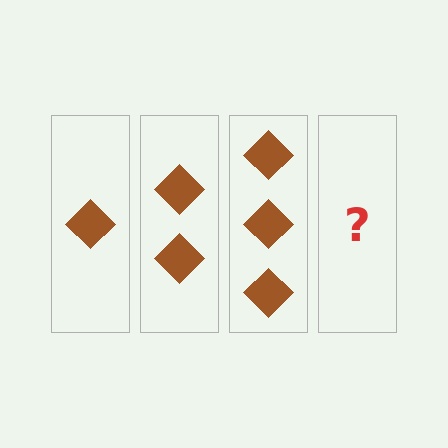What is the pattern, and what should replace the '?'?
The pattern is that each step adds one more diamond. The '?' should be 4 diamonds.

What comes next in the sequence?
The next element should be 4 diamonds.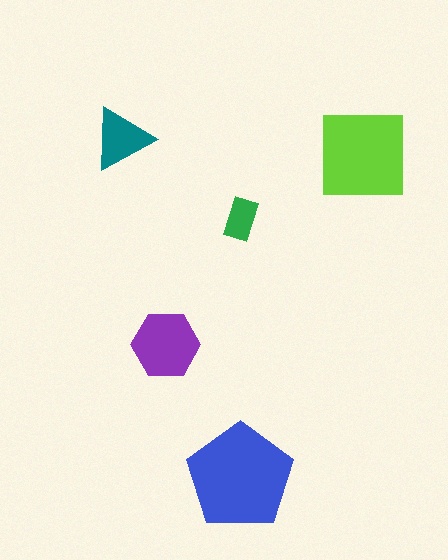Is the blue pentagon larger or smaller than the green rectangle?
Larger.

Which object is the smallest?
The green rectangle.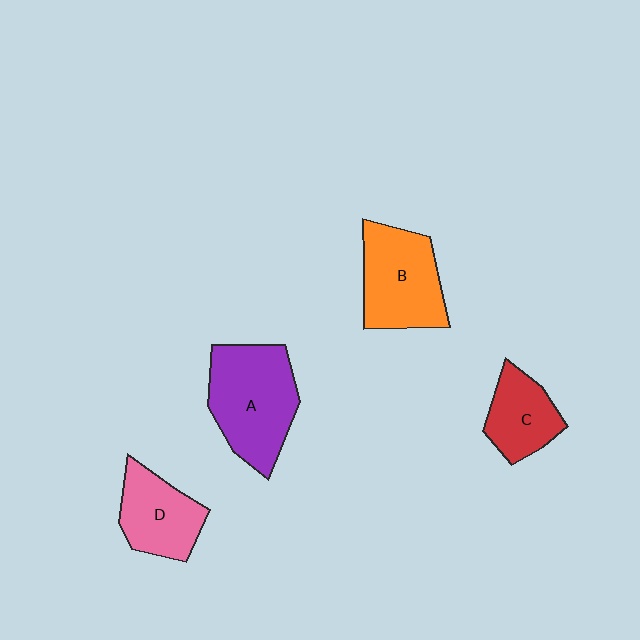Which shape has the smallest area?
Shape C (red).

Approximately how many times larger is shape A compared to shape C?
Approximately 1.7 times.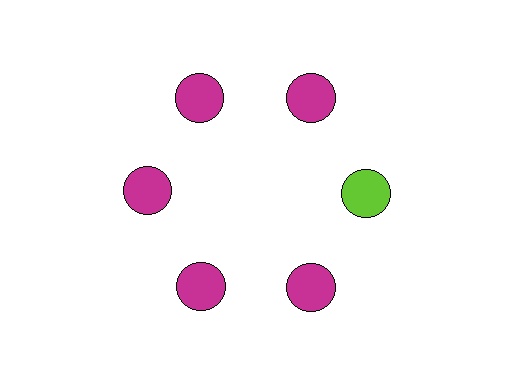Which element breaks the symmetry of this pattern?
The lime circle at roughly the 3 o'clock position breaks the symmetry. All other shapes are magenta circles.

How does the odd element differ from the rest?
It has a different color: lime instead of magenta.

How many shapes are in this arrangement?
There are 6 shapes arranged in a ring pattern.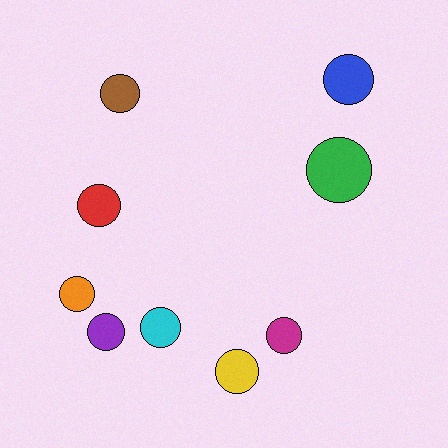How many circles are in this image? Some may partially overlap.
There are 9 circles.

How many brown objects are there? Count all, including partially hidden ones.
There is 1 brown object.